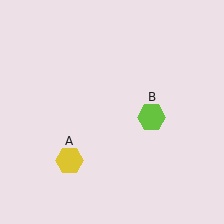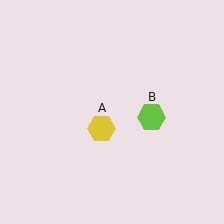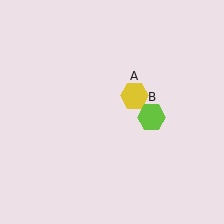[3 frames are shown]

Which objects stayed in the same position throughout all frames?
Lime hexagon (object B) remained stationary.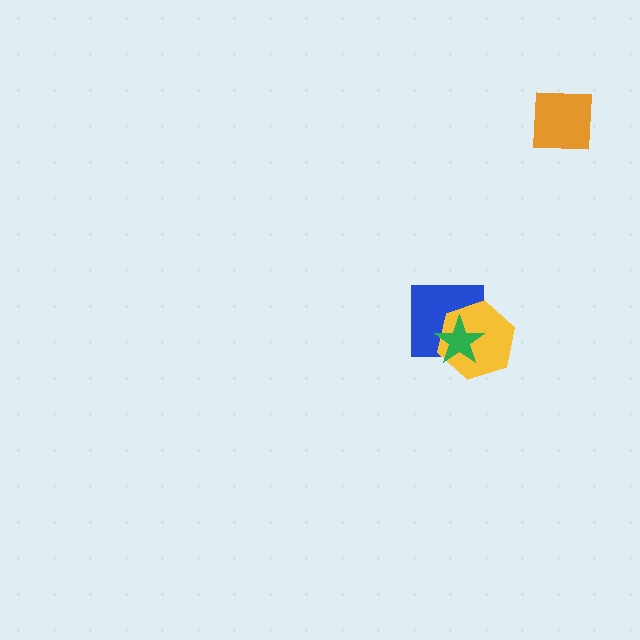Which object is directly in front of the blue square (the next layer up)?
The yellow hexagon is directly in front of the blue square.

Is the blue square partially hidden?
Yes, it is partially covered by another shape.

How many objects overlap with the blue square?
2 objects overlap with the blue square.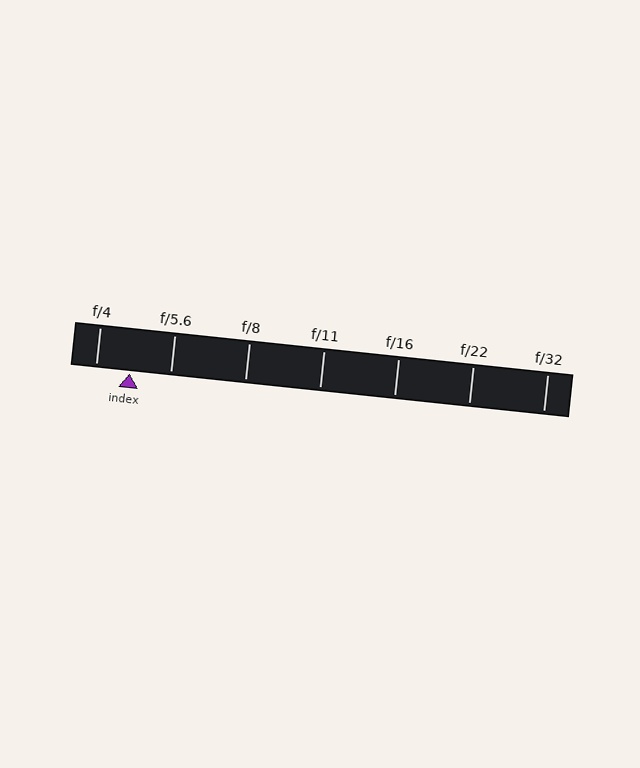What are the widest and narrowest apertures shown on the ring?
The widest aperture shown is f/4 and the narrowest is f/32.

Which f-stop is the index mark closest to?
The index mark is closest to f/4.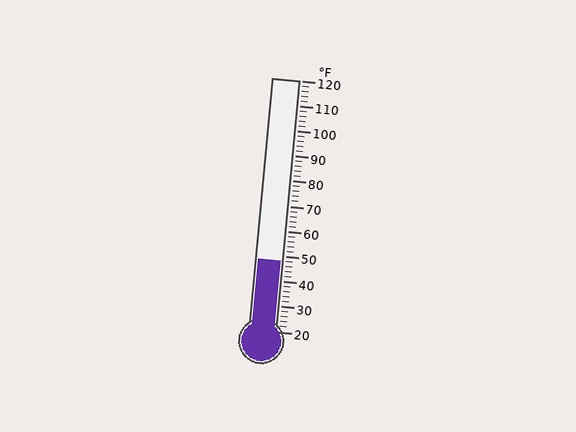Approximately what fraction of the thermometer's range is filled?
The thermometer is filled to approximately 30% of its range.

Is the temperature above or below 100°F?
The temperature is below 100°F.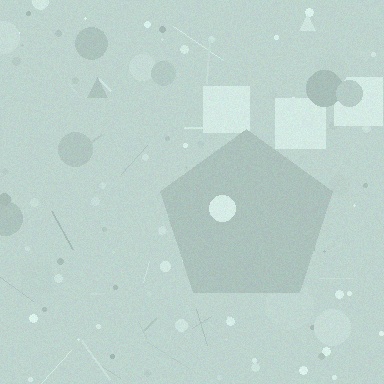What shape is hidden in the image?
A pentagon is hidden in the image.